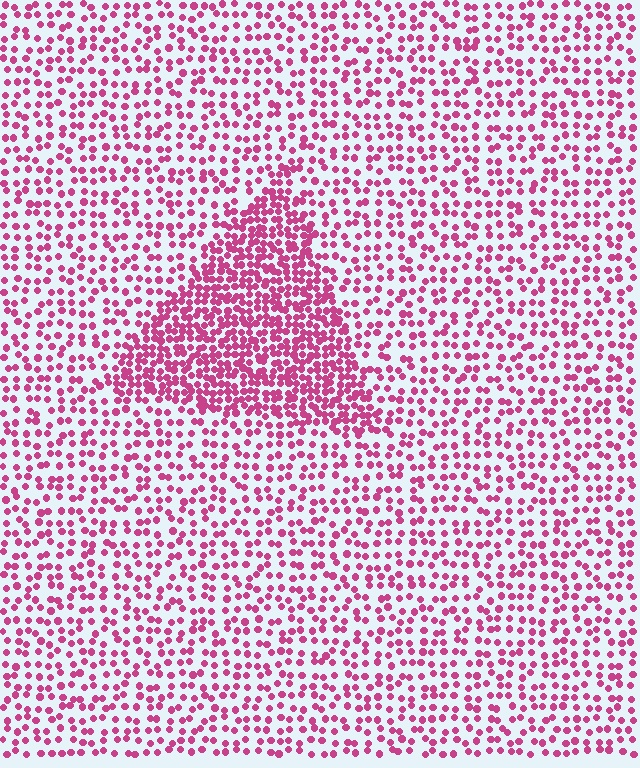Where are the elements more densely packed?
The elements are more densely packed inside the triangle boundary.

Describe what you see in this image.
The image contains small magenta elements arranged at two different densities. A triangle-shaped region is visible where the elements are more densely packed than the surrounding area.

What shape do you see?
I see a triangle.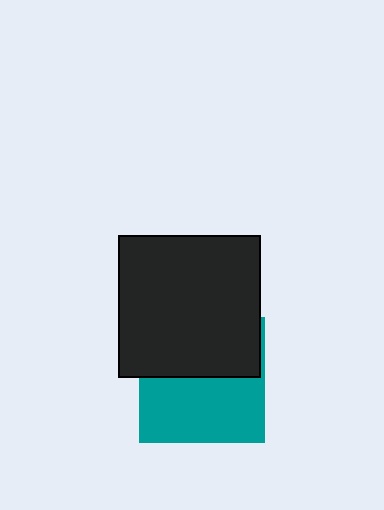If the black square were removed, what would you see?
You would see the complete teal square.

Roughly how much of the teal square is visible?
About half of it is visible (roughly 54%).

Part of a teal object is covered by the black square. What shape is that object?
It is a square.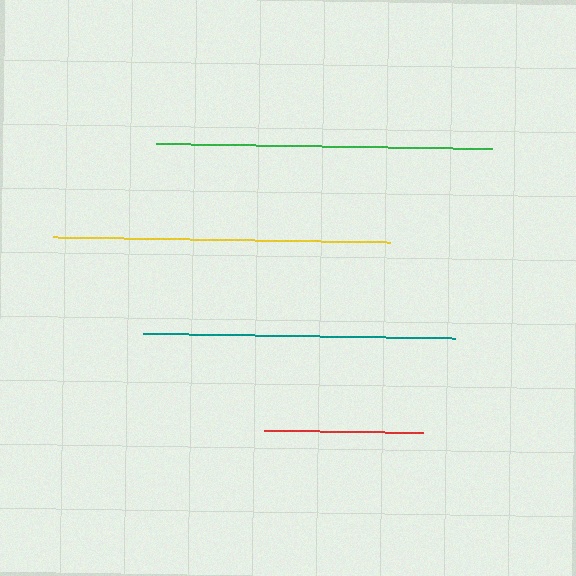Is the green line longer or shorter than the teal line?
The green line is longer than the teal line.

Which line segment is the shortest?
The red line is the shortest at approximately 159 pixels.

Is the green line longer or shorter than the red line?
The green line is longer than the red line.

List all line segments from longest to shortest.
From longest to shortest: yellow, green, teal, red.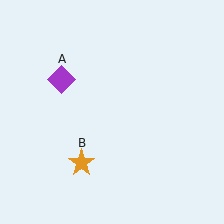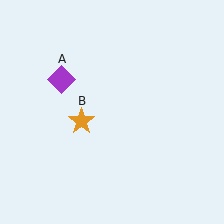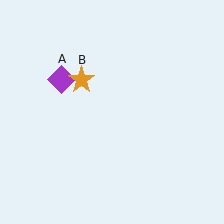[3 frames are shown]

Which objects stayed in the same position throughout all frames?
Purple diamond (object A) remained stationary.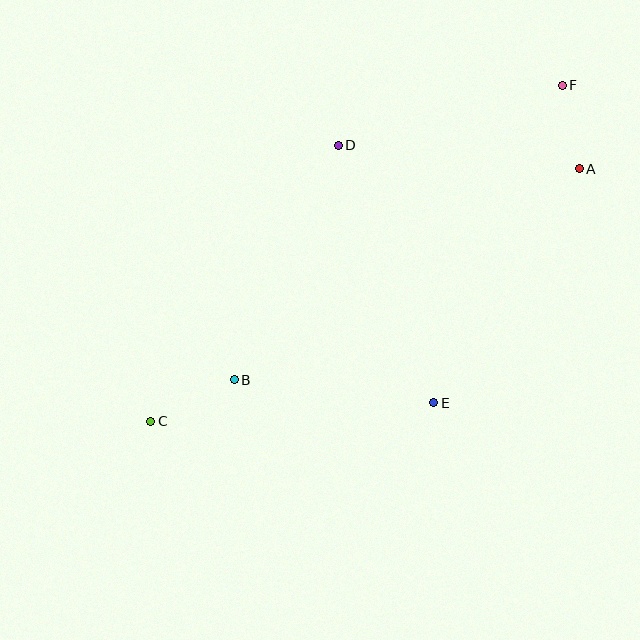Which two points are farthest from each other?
Points C and F are farthest from each other.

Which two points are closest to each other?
Points A and F are closest to each other.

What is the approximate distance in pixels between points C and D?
The distance between C and D is approximately 334 pixels.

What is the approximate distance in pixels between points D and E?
The distance between D and E is approximately 275 pixels.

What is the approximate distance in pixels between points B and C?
The distance between B and C is approximately 93 pixels.